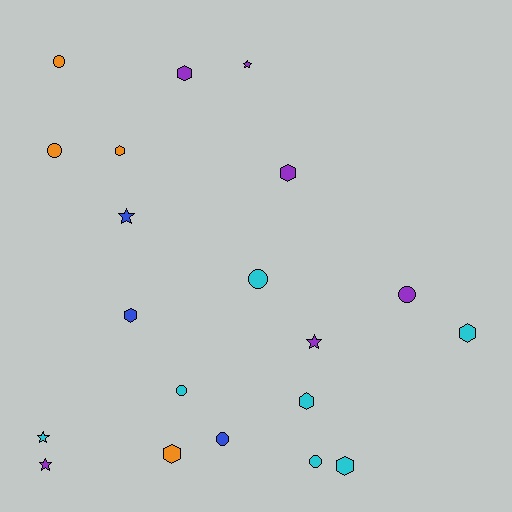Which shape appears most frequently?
Hexagon, with 8 objects.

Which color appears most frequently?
Cyan, with 7 objects.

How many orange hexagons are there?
There are 2 orange hexagons.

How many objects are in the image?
There are 20 objects.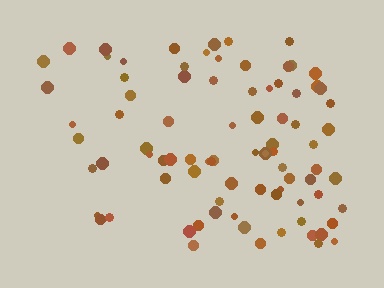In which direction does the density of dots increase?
From left to right, with the right side densest.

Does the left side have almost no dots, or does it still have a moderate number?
Still a moderate number, just noticeably fewer than the right.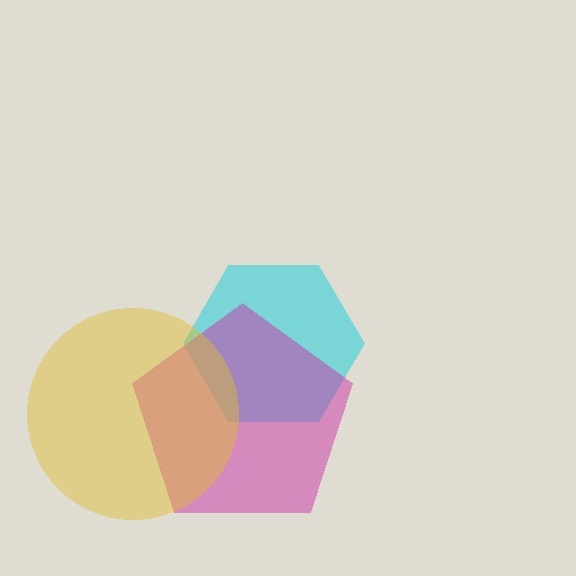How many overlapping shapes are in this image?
There are 3 overlapping shapes in the image.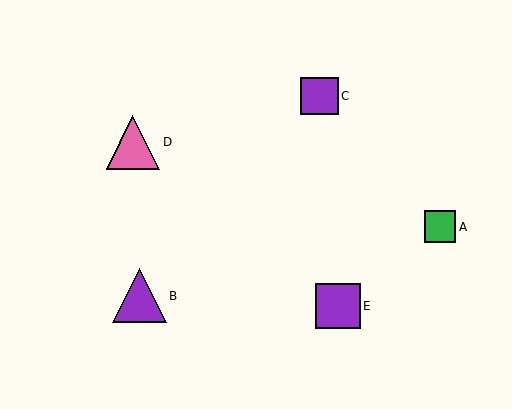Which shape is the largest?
The purple triangle (labeled B) is the largest.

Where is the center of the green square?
The center of the green square is at (440, 227).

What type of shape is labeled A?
Shape A is a green square.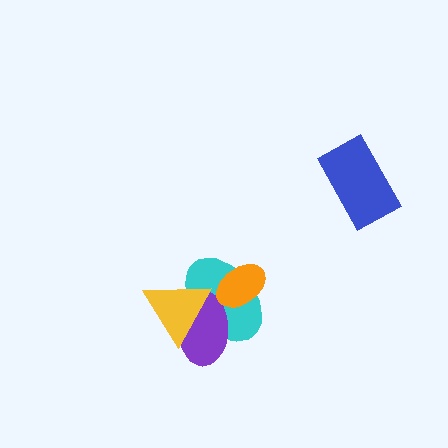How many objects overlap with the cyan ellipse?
3 objects overlap with the cyan ellipse.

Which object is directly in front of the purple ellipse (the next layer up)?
The orange ellipse is directly in front of the purple ellipse.